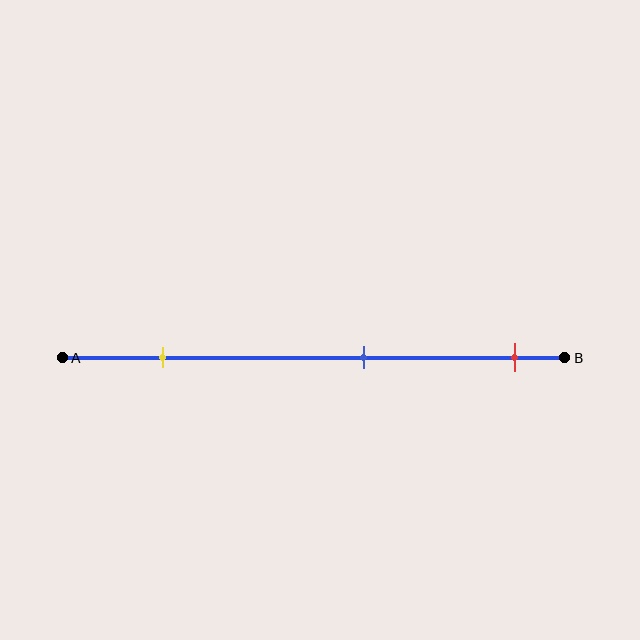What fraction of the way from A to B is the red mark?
The red mark is approximately 90% (0.9) of the way from A to B.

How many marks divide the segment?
There are 3 marks dividing the segment.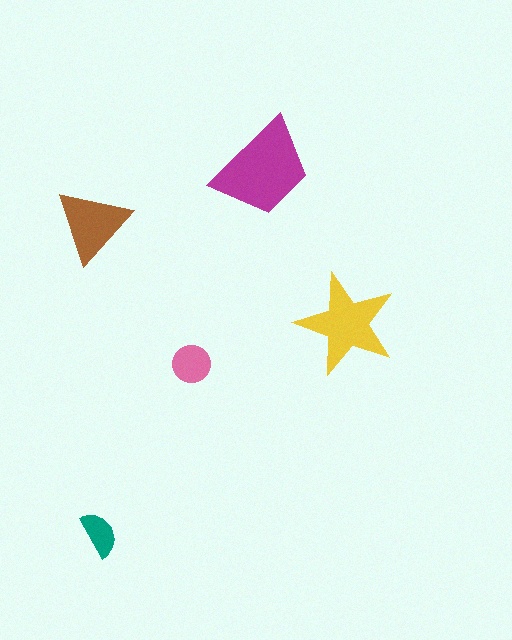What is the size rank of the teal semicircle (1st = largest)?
5th.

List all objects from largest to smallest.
The magenta trapezoid, the yellow star, the brown triangle, the pink circle, the teal semicircle.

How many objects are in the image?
There are 5 objects in the image.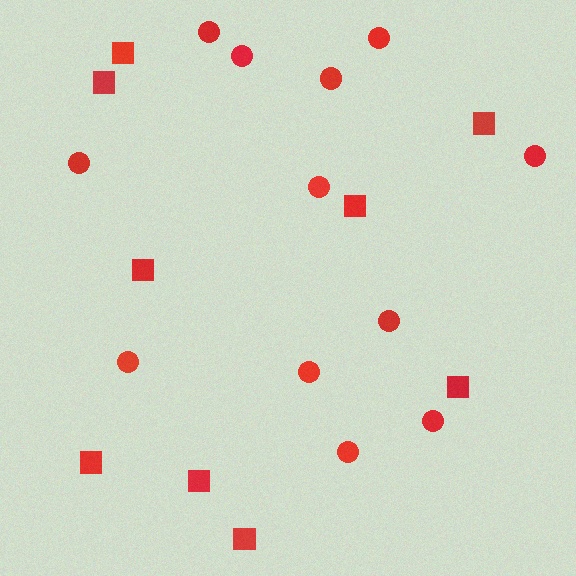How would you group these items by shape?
There are 2 groups: one group of circles (12) and one group of squares (9).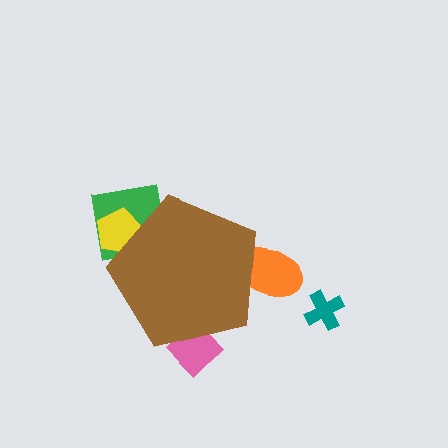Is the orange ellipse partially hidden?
Yes, the orange ellipse is partially hidden behind the brown pentagon.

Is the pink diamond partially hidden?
Yes, the pink diamond is partially hidden behind the brown pentagon.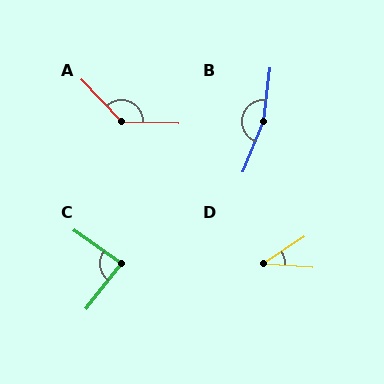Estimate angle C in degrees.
Approximately 87 degrees.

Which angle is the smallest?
D, at approximately 38 degrees.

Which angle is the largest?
B, at approximately 165 degrees.